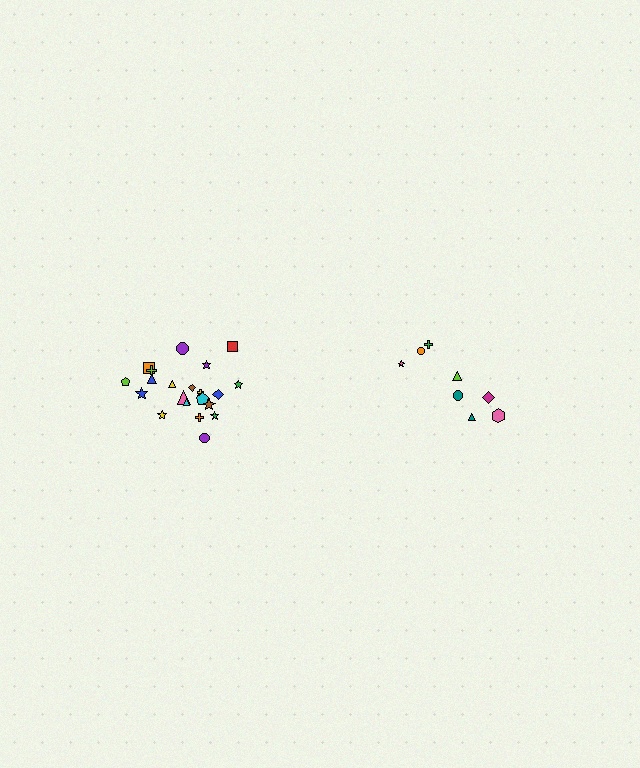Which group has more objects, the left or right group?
The left group.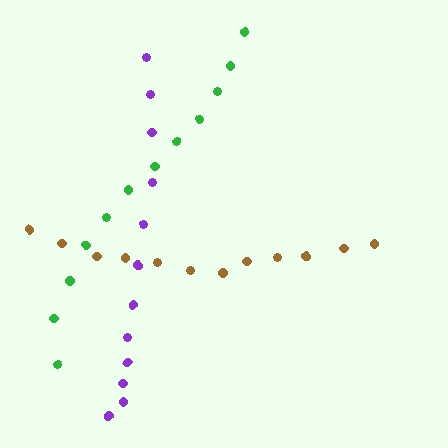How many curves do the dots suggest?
There are 3 distinct paths.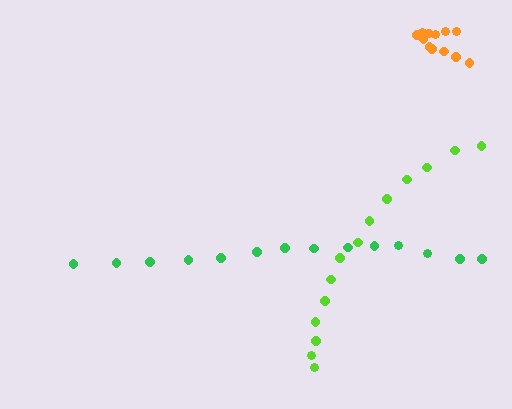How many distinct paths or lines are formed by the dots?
There are 3 distinct paths.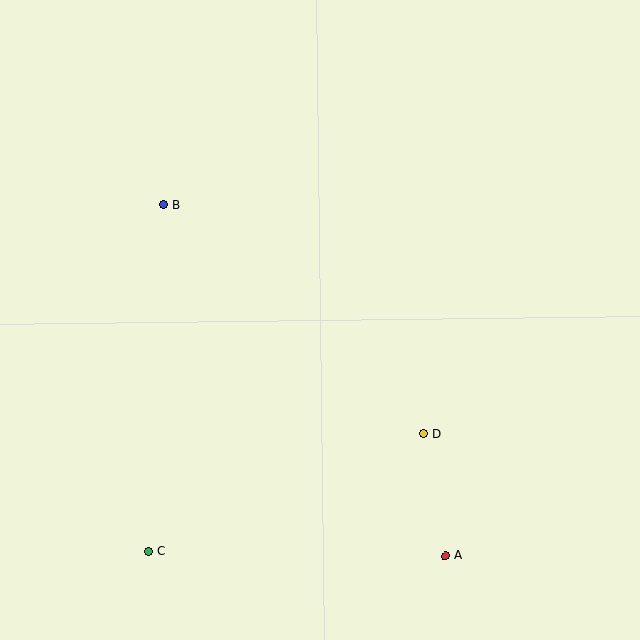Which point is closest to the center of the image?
Point D at (424, 434) is closest to the center.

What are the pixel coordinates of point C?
Point C is at (149, 551).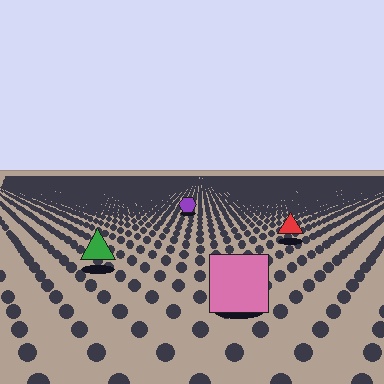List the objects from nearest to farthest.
From nearest to farthest: the pink square, the green triangle, the red triangle, the purple hexagon.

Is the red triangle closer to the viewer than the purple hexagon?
Yes. The red triangle is closer — you can tell from the texture gradient: the ground texture is coarser near it.